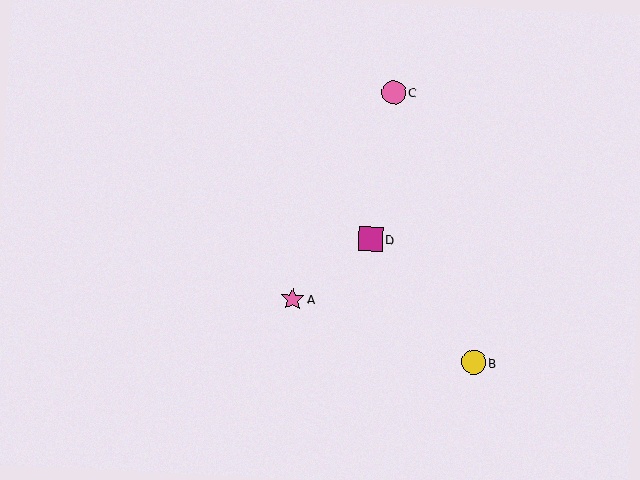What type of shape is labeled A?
Shape A is a pink star.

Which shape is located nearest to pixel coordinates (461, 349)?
The yellow circle (labeled B) at (473, 363) is nearest to that location.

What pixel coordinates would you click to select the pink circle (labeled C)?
Click at (394, 92) to select the pink circle C.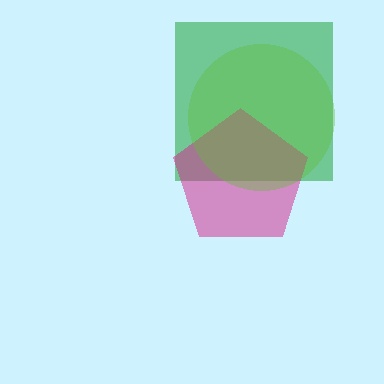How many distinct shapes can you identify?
There are 3 distinct shapes: a green square, a magenta pentagon, a lime circle.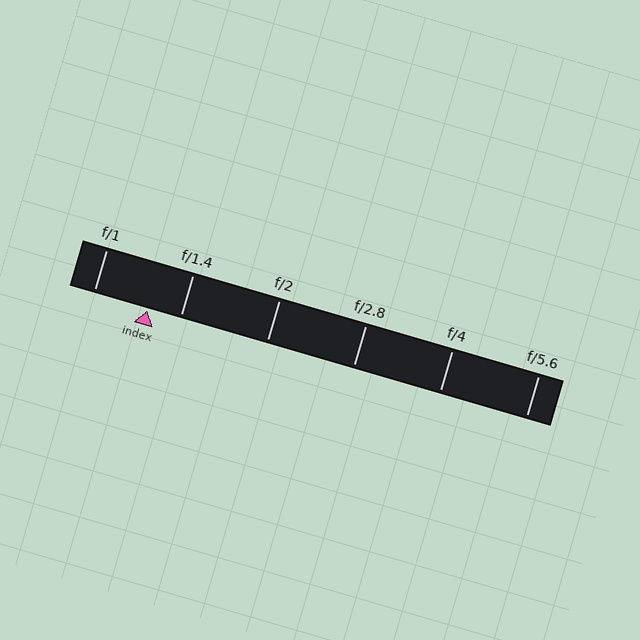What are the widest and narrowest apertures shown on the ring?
The widest aperture shown is f/1 and the narrowest is f/5.6.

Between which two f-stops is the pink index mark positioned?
The index mark is between f/1 and f/1.4.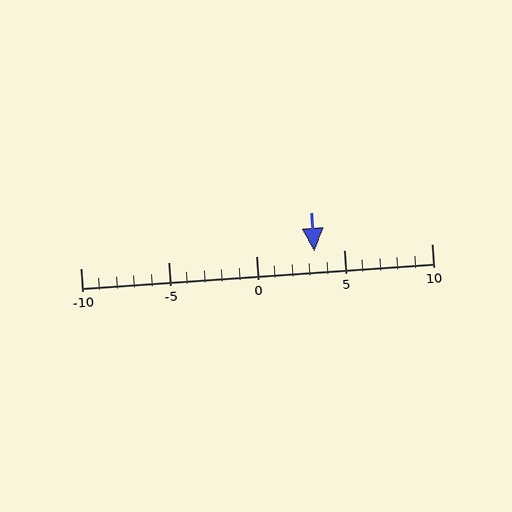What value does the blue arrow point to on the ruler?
The blue arrow points to approximately 3.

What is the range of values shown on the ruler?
The ruler shows values from -10 to 10.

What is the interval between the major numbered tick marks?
The major tick marks are spaced 5 units apart.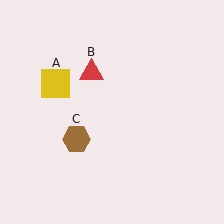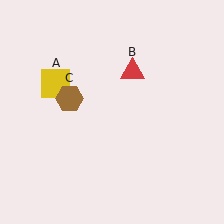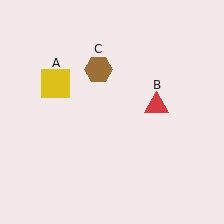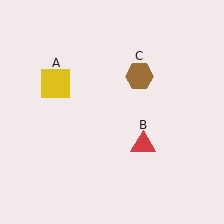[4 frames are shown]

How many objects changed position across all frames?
2 objects changed position: red triangle (object B), brown hexagon (object C).